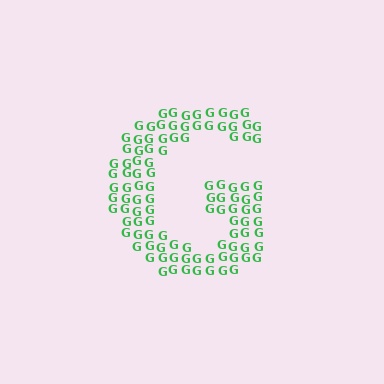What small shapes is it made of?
It is made of small letter G's.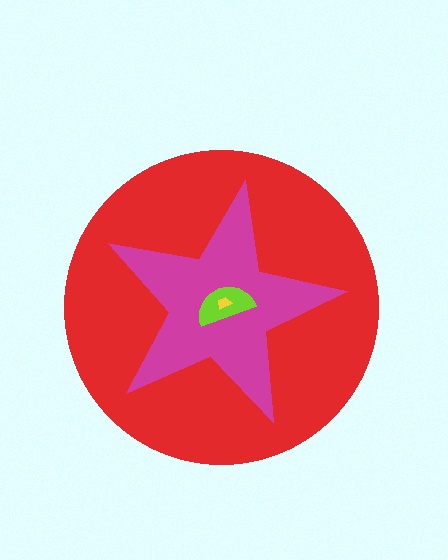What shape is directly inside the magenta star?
The lime semicircle.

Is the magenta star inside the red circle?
Yes.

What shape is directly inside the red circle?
The magenta star.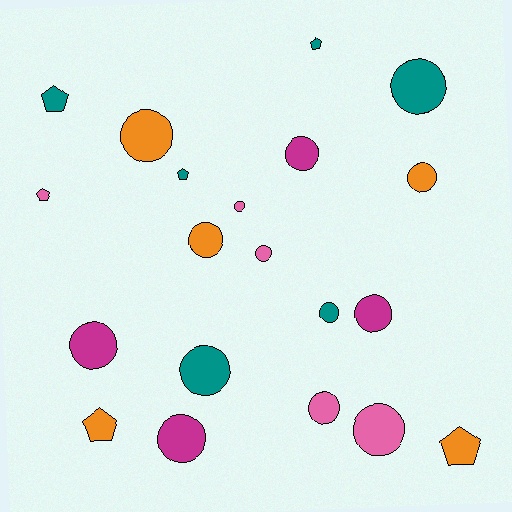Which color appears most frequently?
Teal, with 6 objects.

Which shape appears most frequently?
Circle, with 14 objects.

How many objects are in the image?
There are 20 objects.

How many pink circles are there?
There are 4 pink circles.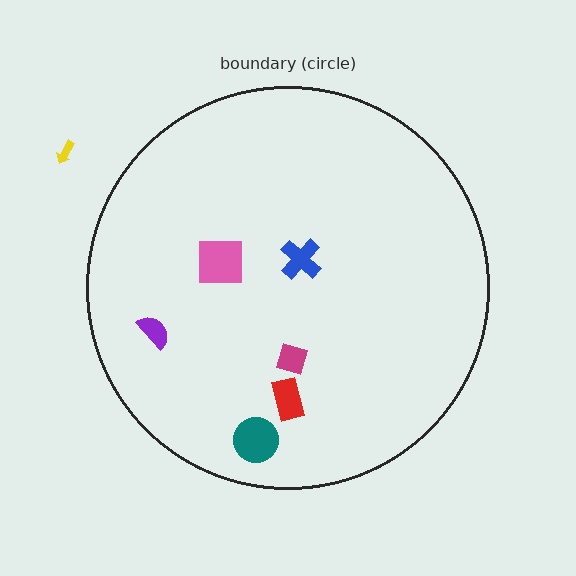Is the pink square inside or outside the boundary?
Inside.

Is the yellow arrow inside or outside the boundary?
Outside.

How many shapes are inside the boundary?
6 inside, 1 outside.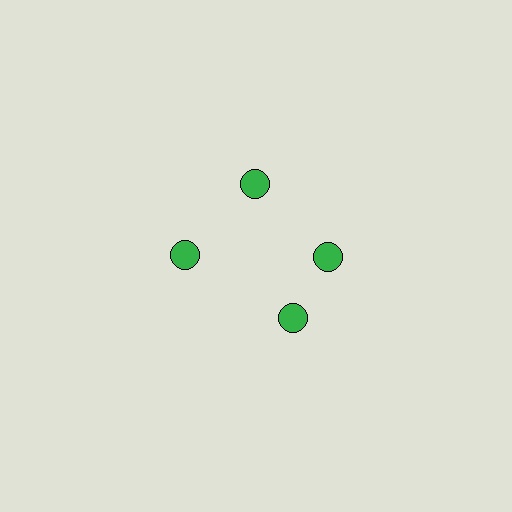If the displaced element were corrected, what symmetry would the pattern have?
It would have 4-fold rotational symmetry — the pattern would map onto itself every 90 degrees.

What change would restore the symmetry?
The symmetry would be restored by rotating it back into even spacing with its neighbors so that all 4 circles sit at equal angles and equal distance from the center.